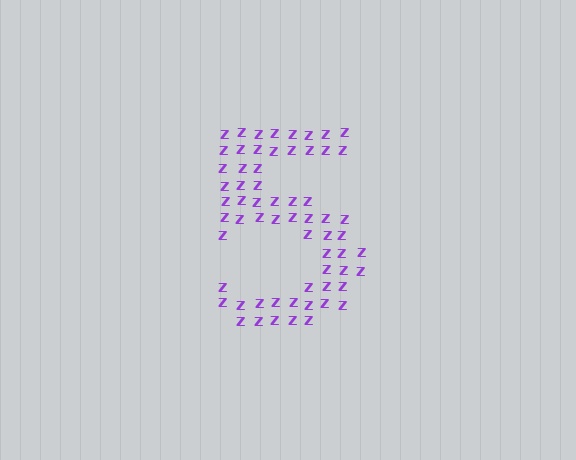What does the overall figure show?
The overall figure shows the digit 5.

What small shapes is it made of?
It is made of small letter Z's.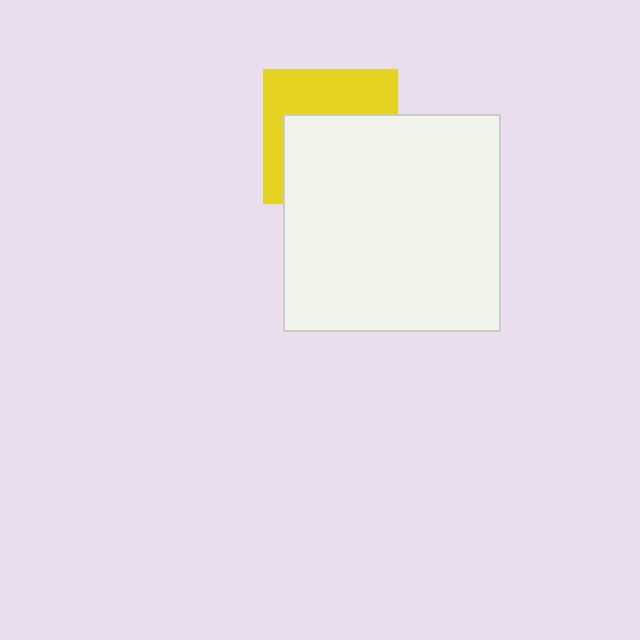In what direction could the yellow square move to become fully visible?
The yellow square could move up. That would shift it out from behind the white square entirely.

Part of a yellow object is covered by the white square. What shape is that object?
It is a square.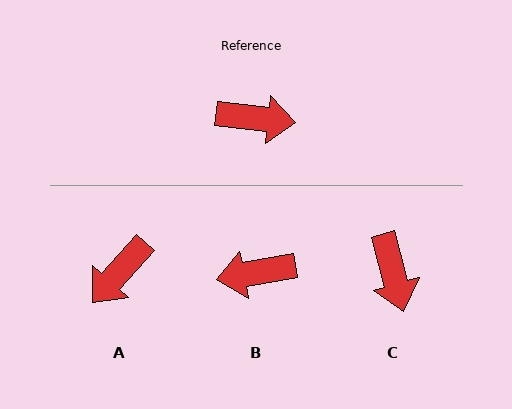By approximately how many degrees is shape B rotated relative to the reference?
Approximately 163 degrees clockwise.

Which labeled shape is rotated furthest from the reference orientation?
B, about 163 degrees away.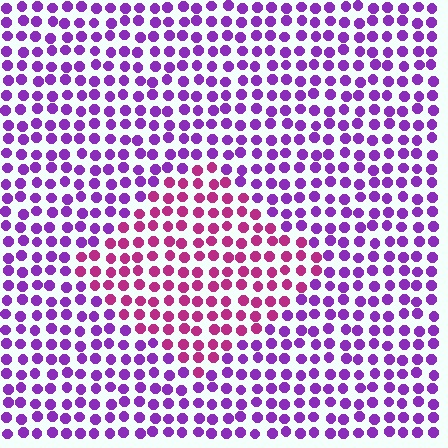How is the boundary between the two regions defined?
The boundary is defined purely by a slight shift in hue (about 41 degrees). Spacing, size, and orientation are identical on both sides.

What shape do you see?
I see a diamond.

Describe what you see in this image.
The image is filled with small purple elements in a uniform arrangement. A diamond-shaped region is visible where the elements are tinted to a slightly different hue, forming a subtle color boundary.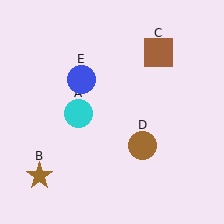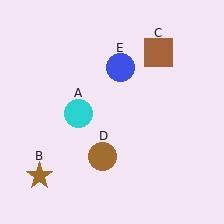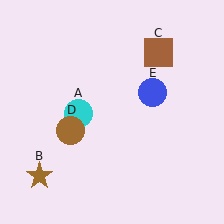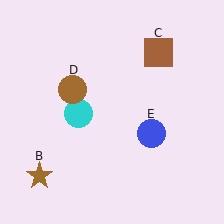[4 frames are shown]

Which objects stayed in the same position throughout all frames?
Cyan circle (object A) and brown star (object B) and brown square (object C) remained stationary.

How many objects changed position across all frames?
2 objects changed position: brown circle (object D), blue circle (object E).